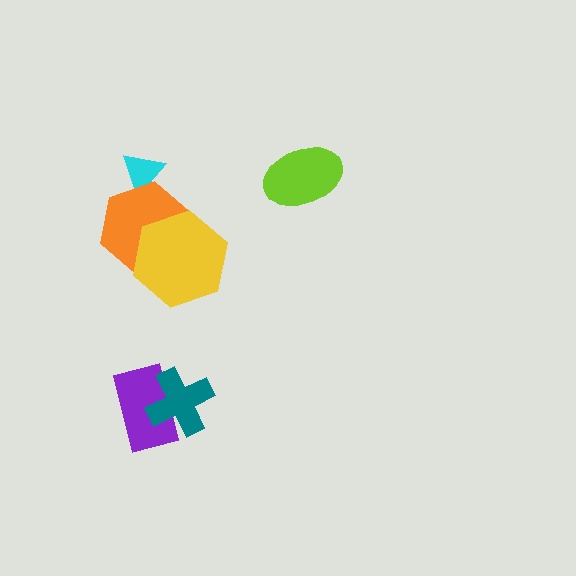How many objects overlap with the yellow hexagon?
1 object overlaps with the yellow hexagon.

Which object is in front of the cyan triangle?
The orange hexagon is in front of the cyan triangle.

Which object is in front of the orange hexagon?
The yellow hexagon is in front of the orange hexagon.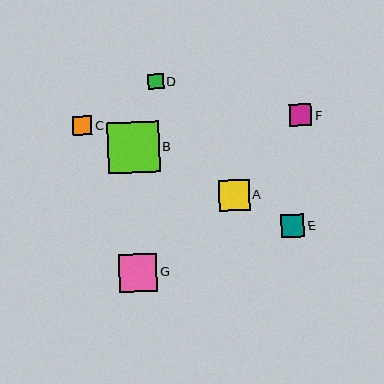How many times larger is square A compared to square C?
Square A is approximately 1.6 times the size of square C.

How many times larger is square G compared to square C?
Square G is approximately 2.0 times the size of square C.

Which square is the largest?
Square B is the largest with a size of approximately 52 pixels.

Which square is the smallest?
Square D is the smallest with a size of approximately 15 pixels.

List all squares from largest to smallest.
From largest to smallest: B, G, A, E, F, C, D.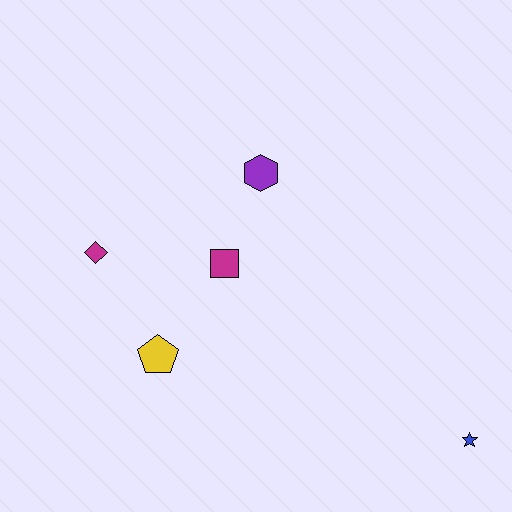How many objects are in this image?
There are 5 objects.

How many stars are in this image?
There is 1 star.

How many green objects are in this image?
There are no green objects.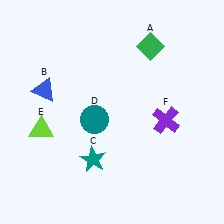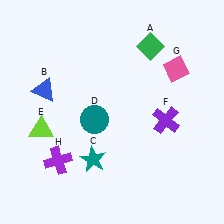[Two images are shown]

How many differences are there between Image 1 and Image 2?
There are 2 differences between the two images.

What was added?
A pink diamond (G), a purple cross (H) were added in Image 2.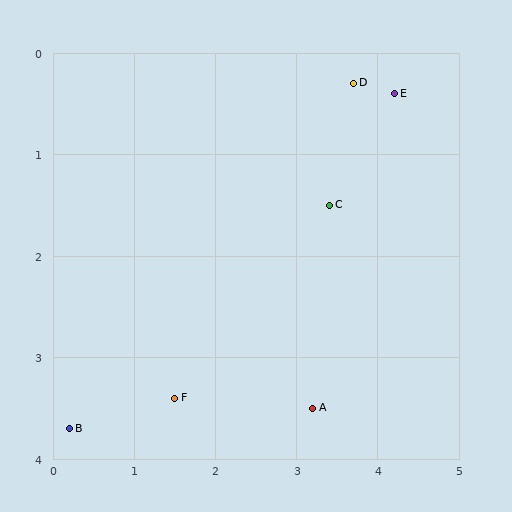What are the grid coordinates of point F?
Point F is at approximately (1.5, 3.4).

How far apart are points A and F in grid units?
Points A and F are about 1.7 grid units apart.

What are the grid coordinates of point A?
Point A is at approximately (3.2, 3.5).